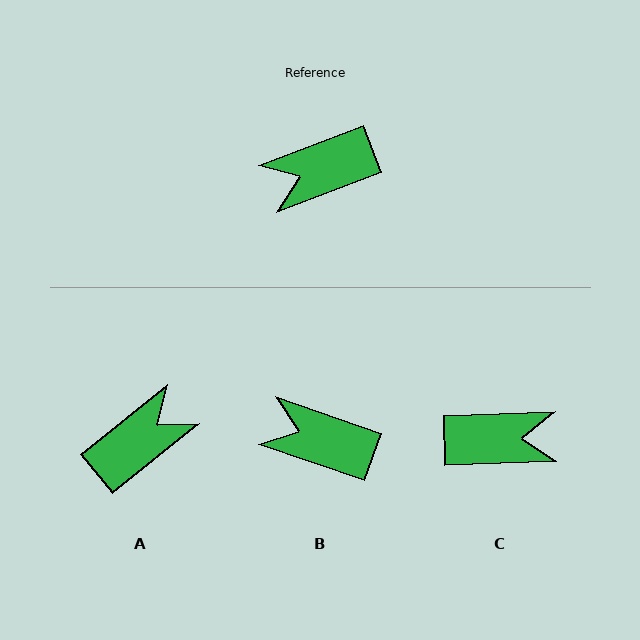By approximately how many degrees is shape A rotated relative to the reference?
Approximately 162 degrees clockwise.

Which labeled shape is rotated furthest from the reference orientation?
A, about 162 degrees away.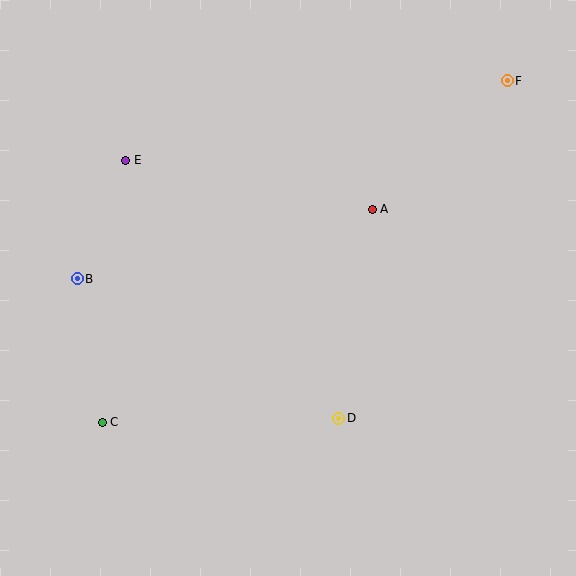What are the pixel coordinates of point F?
Point F is at (507, 81).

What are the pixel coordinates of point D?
Point D is at (339, 418).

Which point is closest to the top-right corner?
Point F is closest to the top-right corner.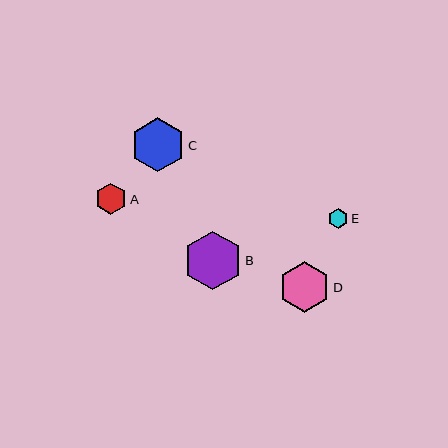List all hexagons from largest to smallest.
From largest to smallest: B, C, D, A, E.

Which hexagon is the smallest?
Hexagon E is the smallest with a size of approximately 20 pixels.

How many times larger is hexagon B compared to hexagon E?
Hexagon B is approximately 2.9 times the size of hexagon E.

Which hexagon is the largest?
Hexagon B is the largest with a size of approximately 59 pixels.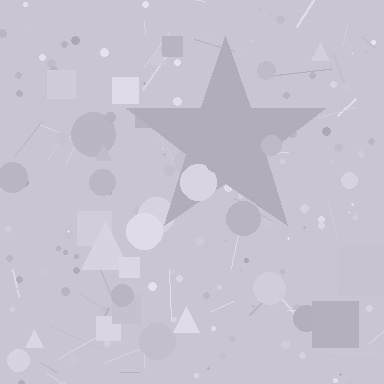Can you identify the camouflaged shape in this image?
The camouflaged shape is a star.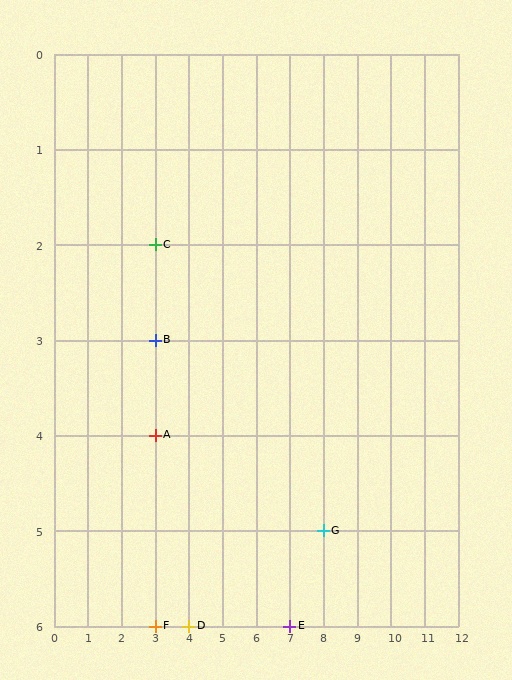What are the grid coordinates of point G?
Point G is at grid coordinates (8, 5).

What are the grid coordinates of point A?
Point A is at grid coordinates (3, 4).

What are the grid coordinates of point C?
Point C is at grid coordinates (3, 2).